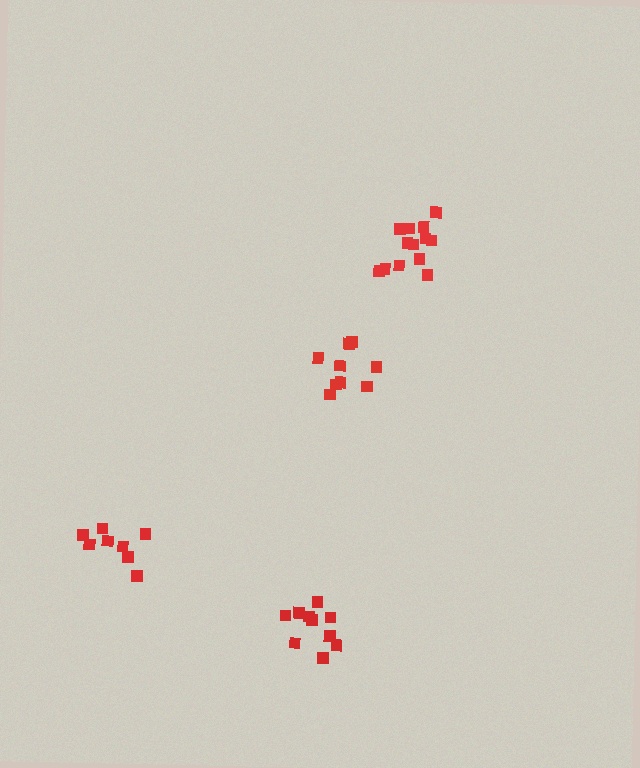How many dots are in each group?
Group 1: 10 dots, Group 2: 13 dots, Group 3: 9 dots, Group 4: 8 dots (40 total).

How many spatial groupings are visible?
There are 4 spatial groupings.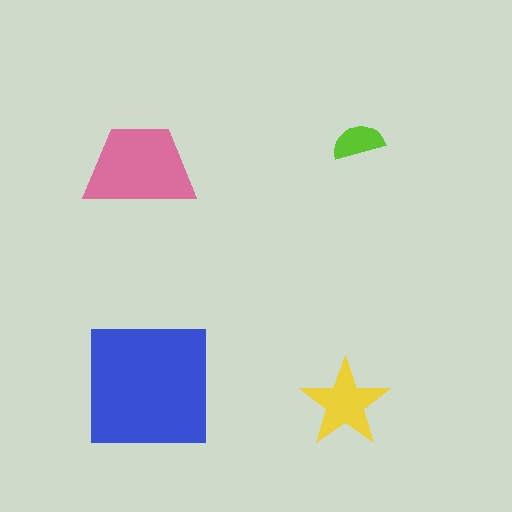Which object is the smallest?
The lime semicircle.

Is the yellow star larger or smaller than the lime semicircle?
Larger.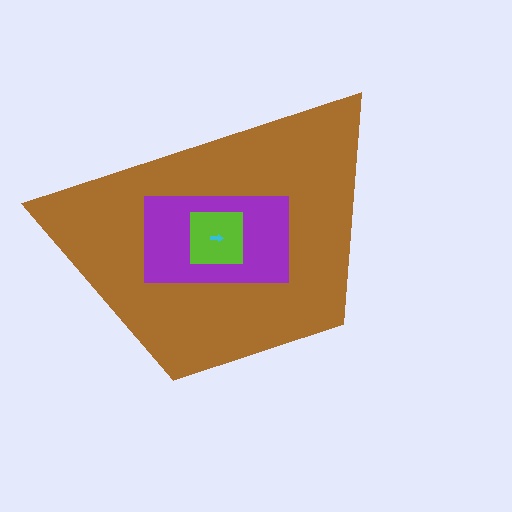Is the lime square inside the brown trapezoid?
Yes.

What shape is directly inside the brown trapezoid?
The purple rectangle.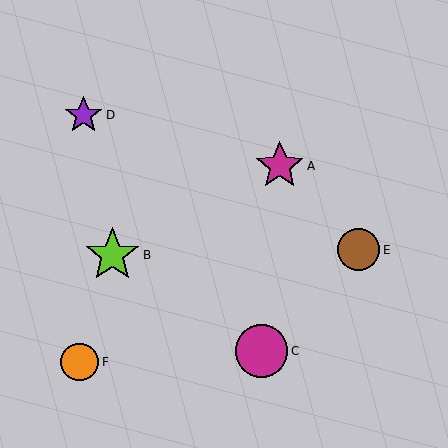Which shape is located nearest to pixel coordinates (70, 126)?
The purple star (labeled D) at (84, 115) is nearest to that location.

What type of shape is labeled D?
Shape D is a purple star.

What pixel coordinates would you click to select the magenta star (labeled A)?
Click at (280, 166) to select the magenta star A.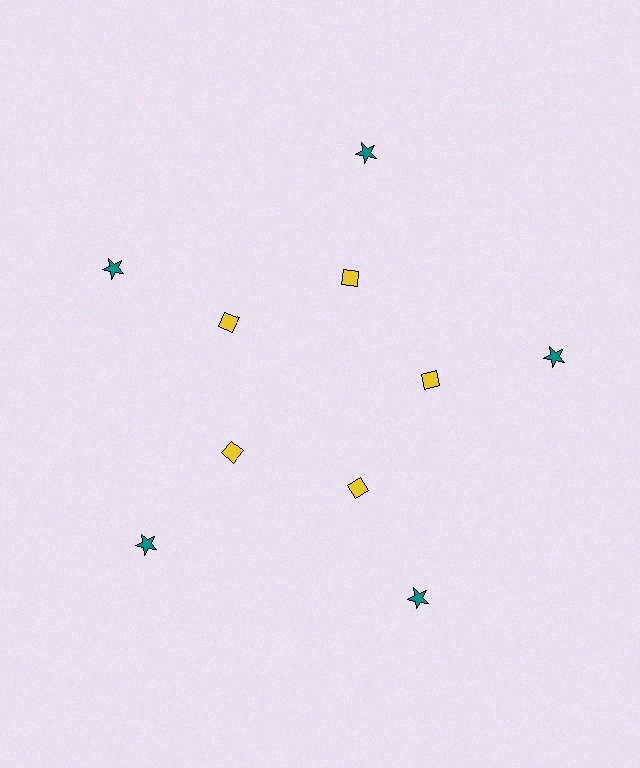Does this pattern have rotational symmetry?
Yes, this pattern has 5-fold rotational symmetry. It looks the same after rotating 72 degrees around the center.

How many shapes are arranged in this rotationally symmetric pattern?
There are 10 shapes, arranged in 5 groups of 2.